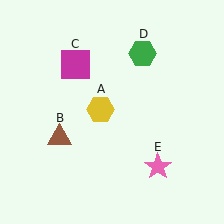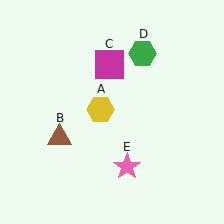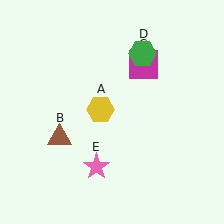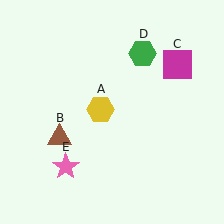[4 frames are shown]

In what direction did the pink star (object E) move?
The pink star (object E) moved left.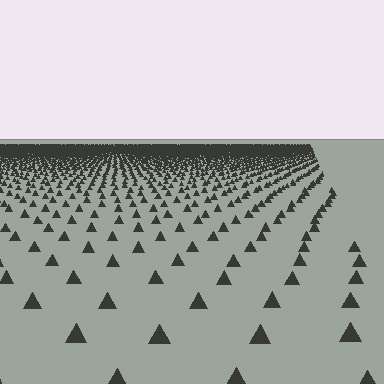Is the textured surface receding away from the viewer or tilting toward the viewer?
The surface is receding away from the viewer. Texture elements get smaller and denser toward the top.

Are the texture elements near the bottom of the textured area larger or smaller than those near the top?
Larger. Near the bottom, elements are closer to the viewer and appear at a bigger on-screen size.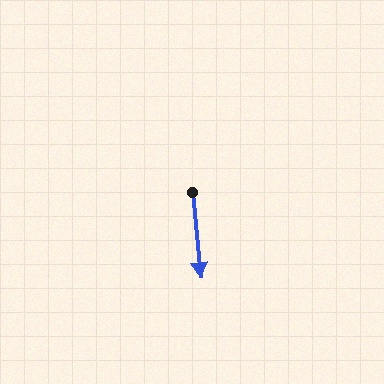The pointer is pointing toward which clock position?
Roughly 6 o'clock.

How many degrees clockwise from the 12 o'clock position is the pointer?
Approximately 174 degrees.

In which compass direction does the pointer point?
South.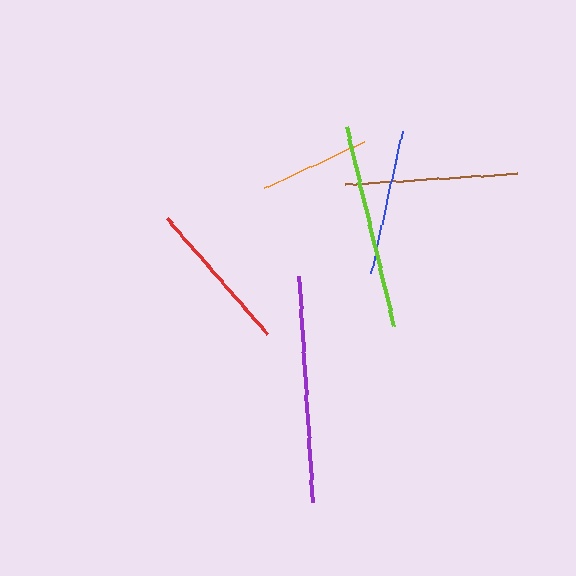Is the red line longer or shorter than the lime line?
The lime line is longer than the red line.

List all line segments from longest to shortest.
From longest to shortest: purple, lime, brown, red, blue, orange.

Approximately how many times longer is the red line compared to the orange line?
The red line is approximately 1.4 times the length of the orange line.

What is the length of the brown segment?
The brown segment is approximately 172 pixels long.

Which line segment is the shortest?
The orange line is the shortest at approximately 111 pixels.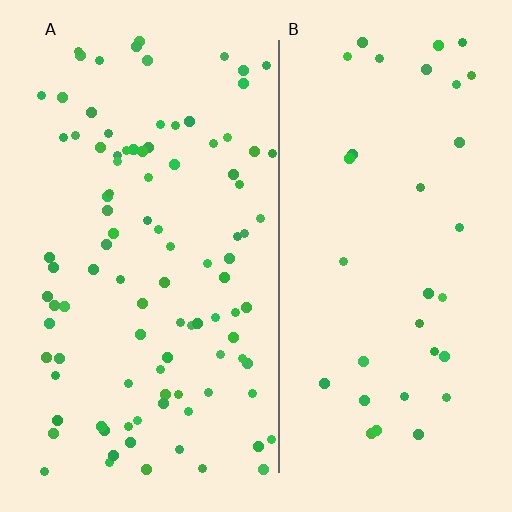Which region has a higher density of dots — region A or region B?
A (the left).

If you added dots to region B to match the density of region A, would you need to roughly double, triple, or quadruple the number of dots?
Approximately triple.